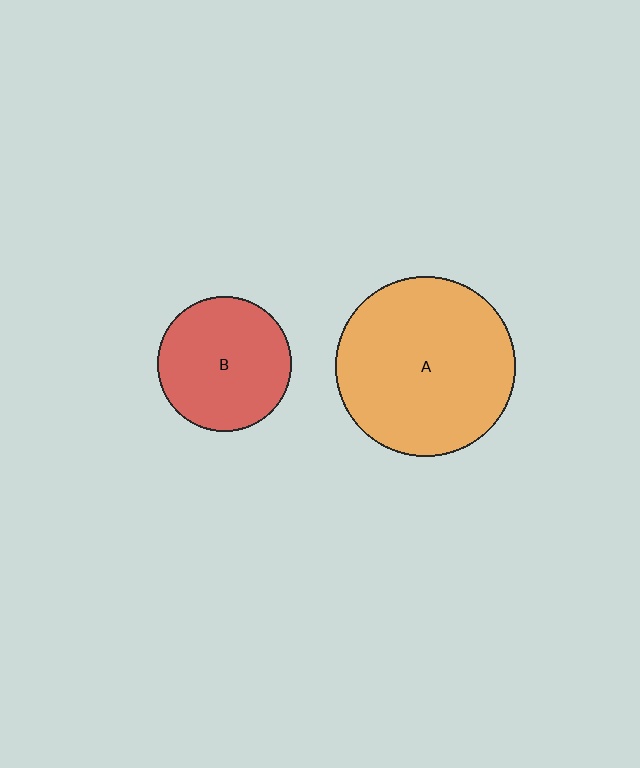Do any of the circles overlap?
No, none of the circles overlap.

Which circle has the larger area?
Circle A (orange).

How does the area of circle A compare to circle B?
Approximately 1.8 times.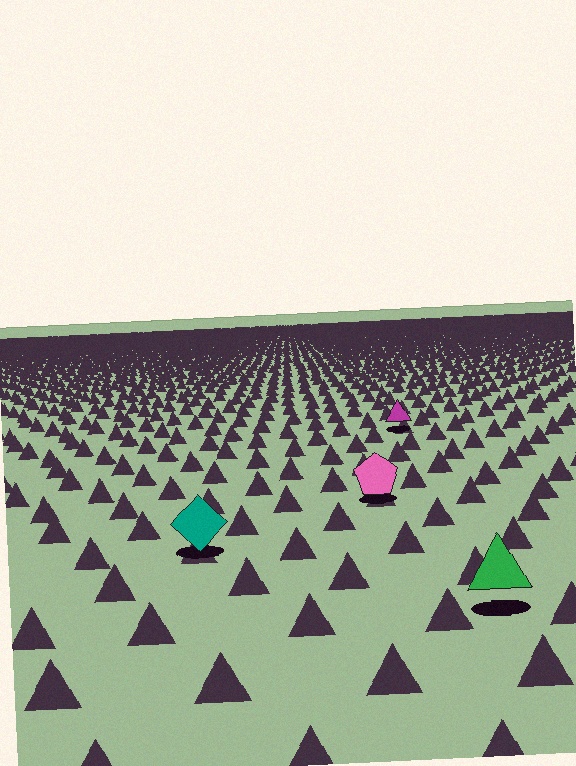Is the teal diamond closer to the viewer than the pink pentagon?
Yes. The teal diamond is closer — you can tell from the texture gradient: the ground texture is coarser near it.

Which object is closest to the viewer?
The green triangle is closest. The texture marks near it are larger and more spread out.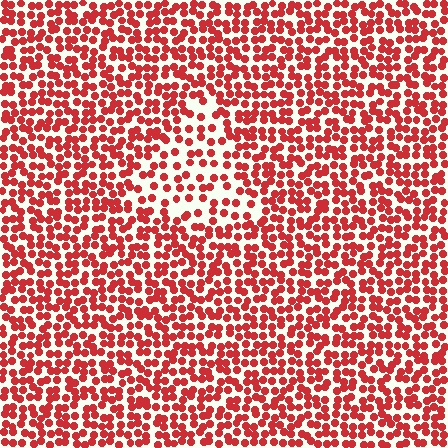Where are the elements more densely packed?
The elements are more densely packed outside the triangle boundary.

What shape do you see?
I see a triangle.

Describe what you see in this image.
The image contains small red elements arranged at two different densities. A triangle-shaped region is visible where the elements are less densely packed than the surrounding area.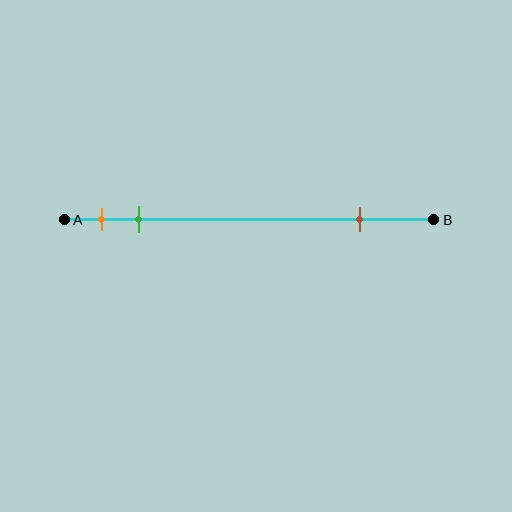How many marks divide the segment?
There are 3 marks dividing the segment.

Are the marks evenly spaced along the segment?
No, the marks are not evenly spaced.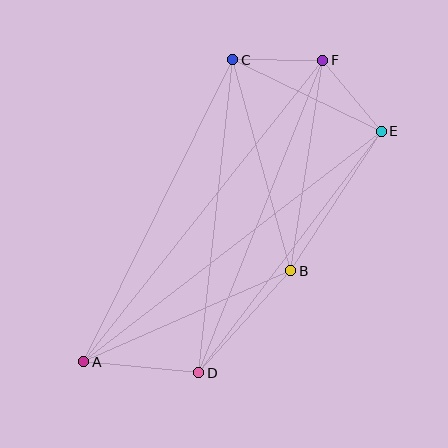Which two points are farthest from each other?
Points A and F are farthest from each other.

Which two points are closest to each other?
Points C and F are closest to each other.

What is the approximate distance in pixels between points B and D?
The distance between B and D is approximately 137 pixels.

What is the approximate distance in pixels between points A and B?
The distance between A and B is approximately 226 pixels.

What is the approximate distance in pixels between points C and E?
The distance between C and E is approximately 165 pixels.